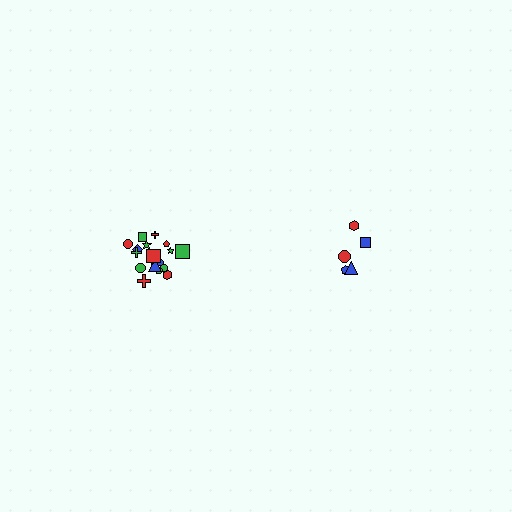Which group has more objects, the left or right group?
The left group.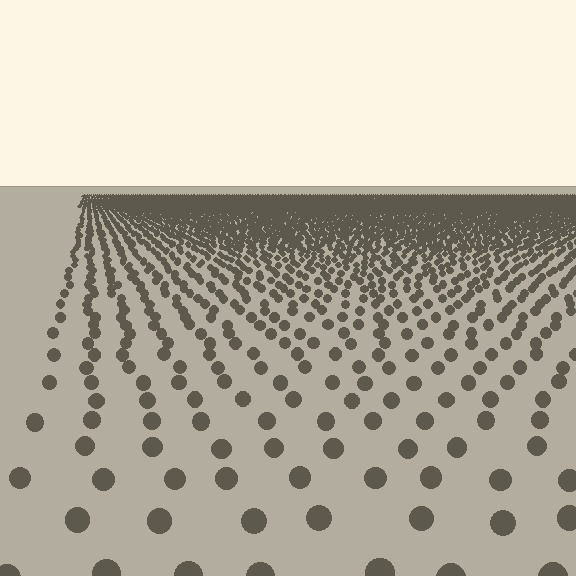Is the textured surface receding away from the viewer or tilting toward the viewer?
The surface is receding away from the viewer. Texture elements get smaller and denser toward the top.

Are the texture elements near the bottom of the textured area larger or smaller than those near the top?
Larger. Near the bottom, elements are closer to the viewer and appear at a bigger on-screen size.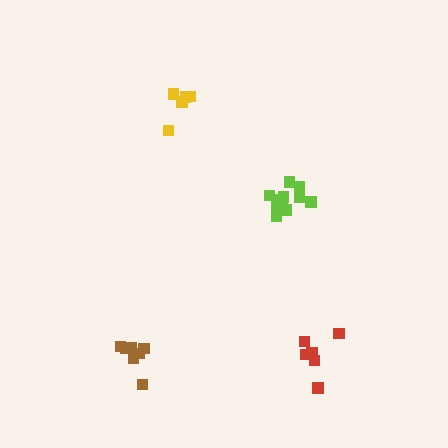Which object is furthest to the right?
The red cluster is rightmost.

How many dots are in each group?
Group 1: 8 dots, Group 2: 11 dots, Group 3: 7 dots, Group 4: 5 dots (31 total).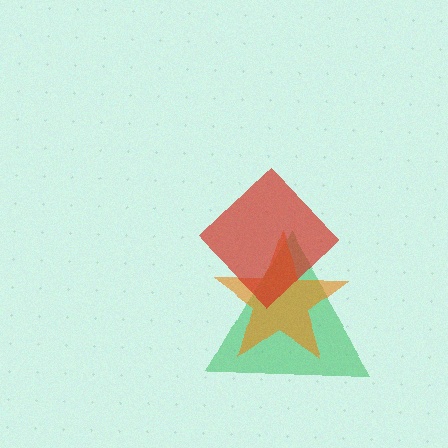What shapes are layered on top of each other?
The layered shapes are: a green triangle, an orange star, a red diamond.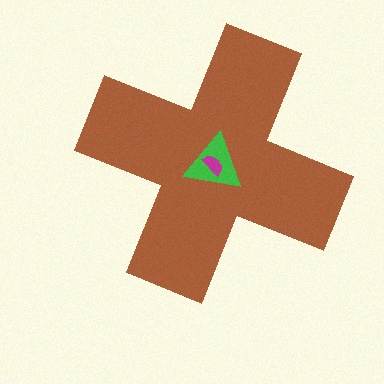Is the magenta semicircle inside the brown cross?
Yes.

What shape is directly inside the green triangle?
The magenta semicircle.